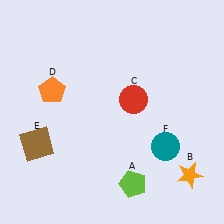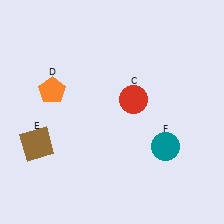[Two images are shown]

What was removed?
The lime pentagon (A), the orange star (B) were removed in Image 2.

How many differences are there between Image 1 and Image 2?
There are 2 differences between the two images.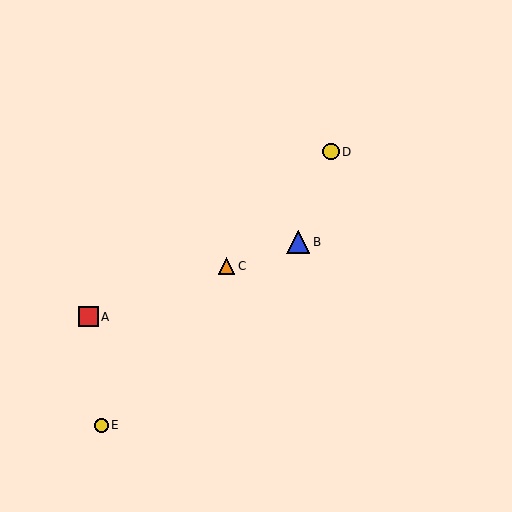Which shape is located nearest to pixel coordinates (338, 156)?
The yellow circle (labeled D) at (331, 152) is nearest to that location.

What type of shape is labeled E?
Shape E is a yellow circle.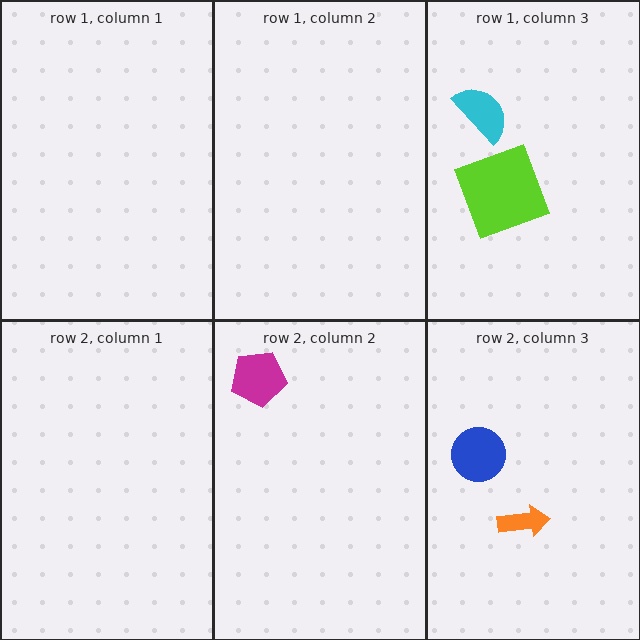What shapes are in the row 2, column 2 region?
The magenta pentagon.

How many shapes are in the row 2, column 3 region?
2.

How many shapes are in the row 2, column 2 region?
1.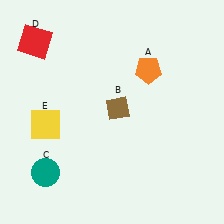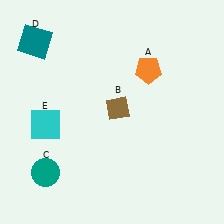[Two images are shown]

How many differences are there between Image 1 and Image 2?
There are 2 differences between the two images.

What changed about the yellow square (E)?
In Image 1, E is yellow. In Image 2, it changed to cyan.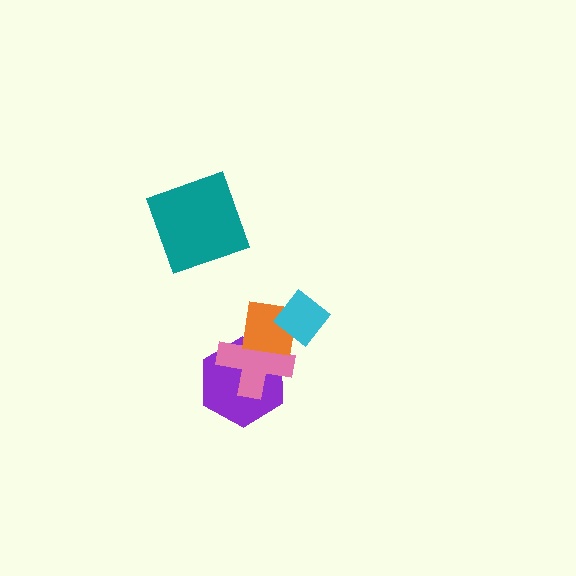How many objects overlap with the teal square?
0 objects overlap with the teal square.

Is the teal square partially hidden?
No, no other shape covers it.